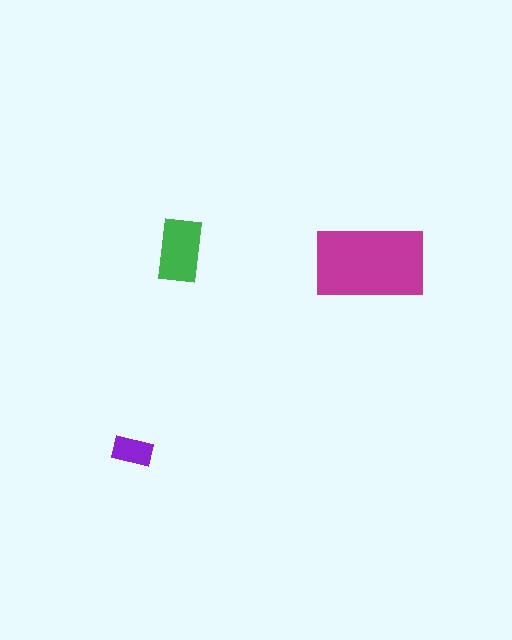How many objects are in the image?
There are 3 objects in the image.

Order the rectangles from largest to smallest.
the magenta one, the green one, the purple one.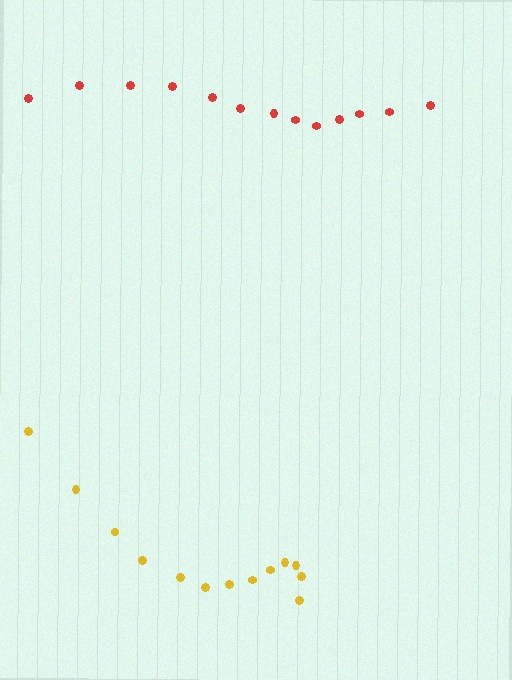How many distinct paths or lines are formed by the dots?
There are 2 distinct paths.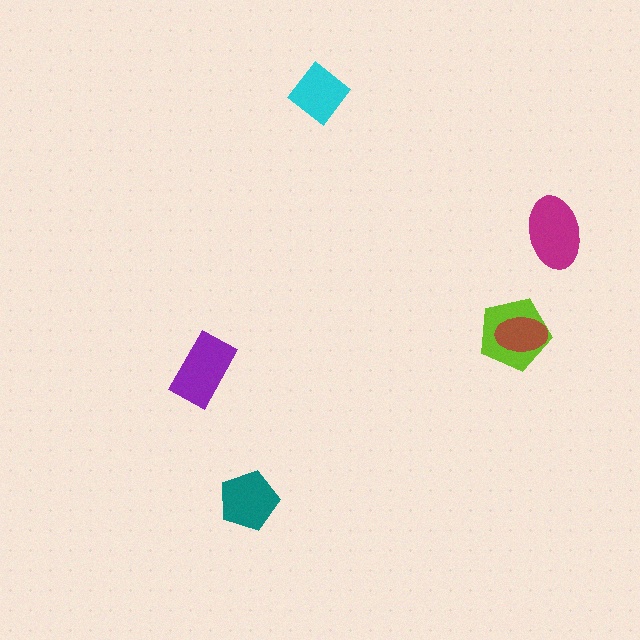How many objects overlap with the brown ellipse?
1 object overlaps with the brown ellipse.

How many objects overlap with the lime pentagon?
1 object overlaps with the lime pentagon.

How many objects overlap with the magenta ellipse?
0 objects overlap with the magenta ellipse.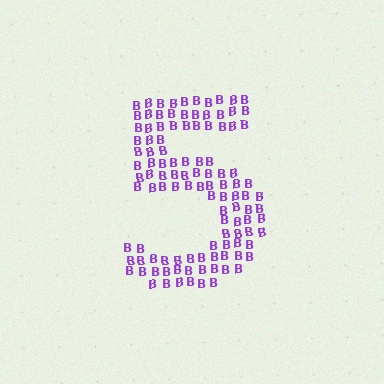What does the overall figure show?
The overall figure shows the digit 5.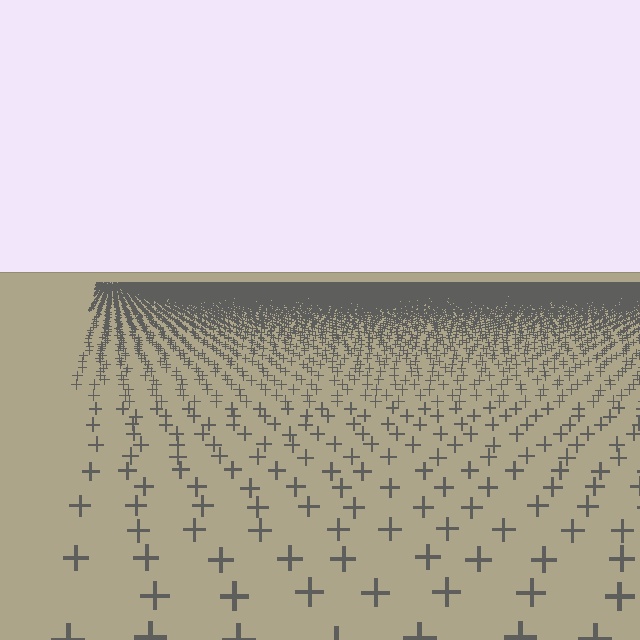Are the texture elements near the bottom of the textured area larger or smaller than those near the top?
Larger. Near the bottom, elements are closer to the viewer and appear at a bigger on-screen size.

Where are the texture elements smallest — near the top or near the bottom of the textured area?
Near the top.